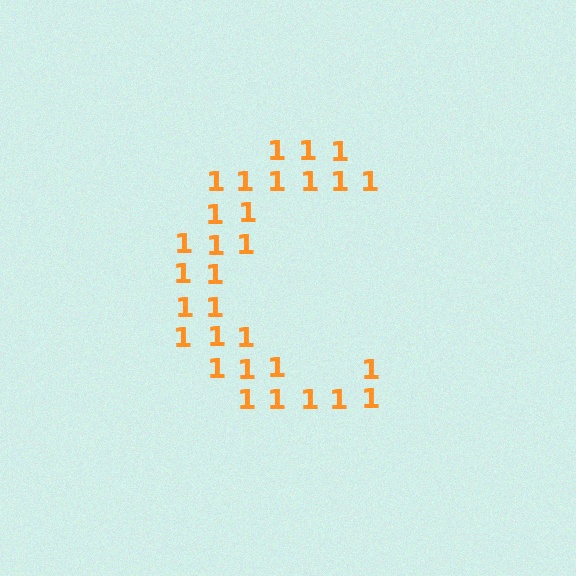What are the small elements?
The small elements are digit 1's.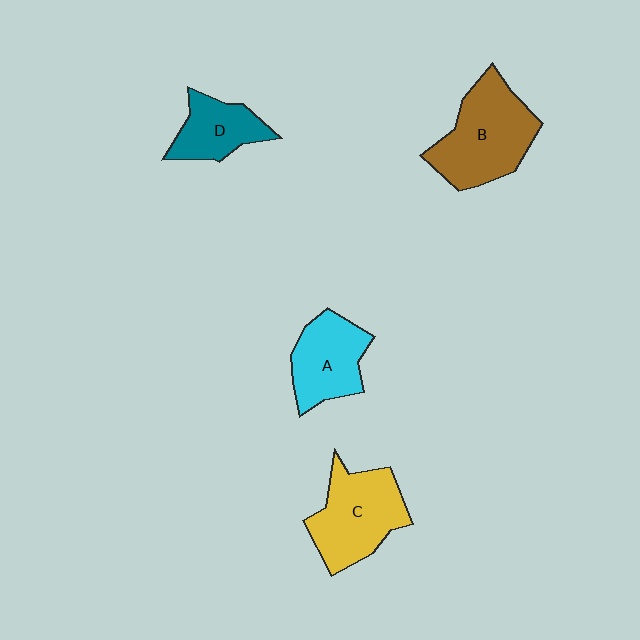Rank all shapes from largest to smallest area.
From largest to smallest: B (brown), C (yellow), A (cyan), D (teal).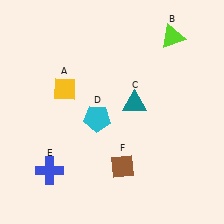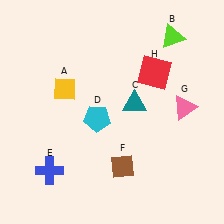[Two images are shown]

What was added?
A pink triangle (G), a red square (H) were added in Image 2.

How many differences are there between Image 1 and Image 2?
There are 2 differences between the two images.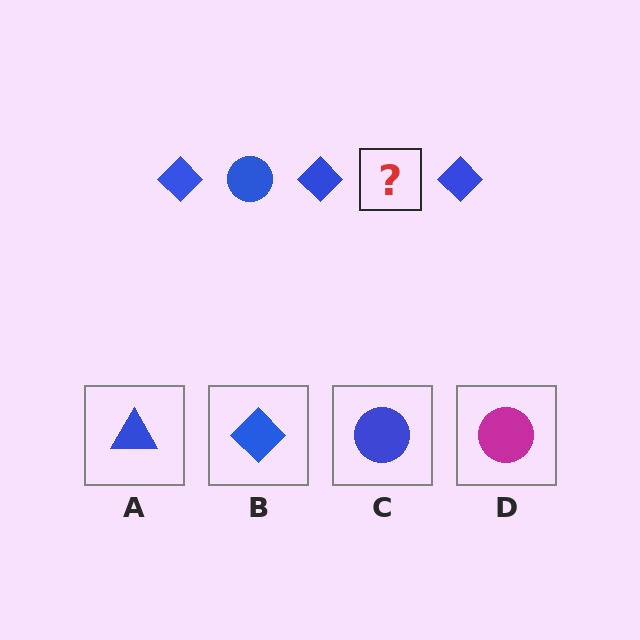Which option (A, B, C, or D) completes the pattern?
C.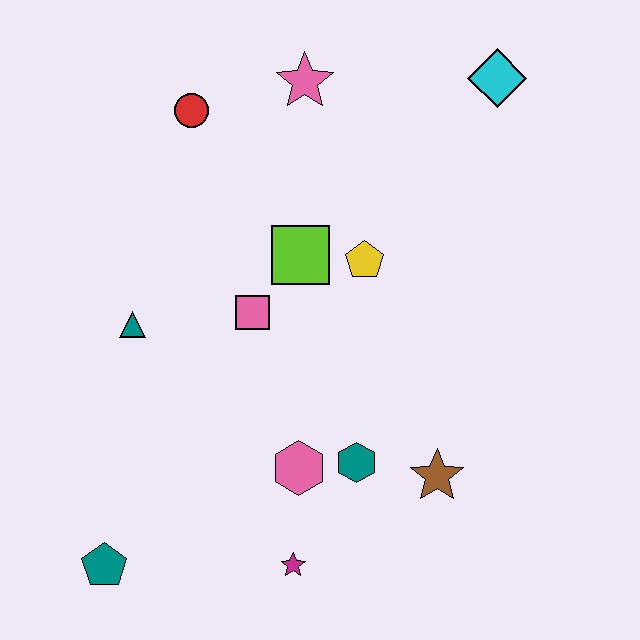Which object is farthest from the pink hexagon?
The cyan diamond is farthest from the pink hexagon.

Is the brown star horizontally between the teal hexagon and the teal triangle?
No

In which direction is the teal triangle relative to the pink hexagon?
The teal triangle is to the left of the pink hexagon.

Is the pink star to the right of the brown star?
No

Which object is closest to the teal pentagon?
The magenta star is closest to the teal pentagon.